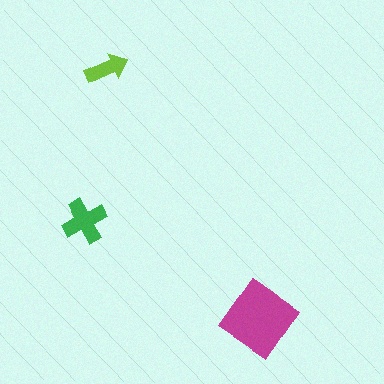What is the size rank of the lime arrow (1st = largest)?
3rd.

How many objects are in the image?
There are 3 objects in the image.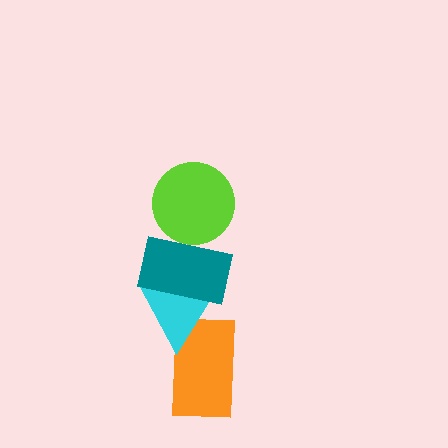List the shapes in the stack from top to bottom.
From top to bottom: the lime circle, the teal rectangle, the cyan triangle, the orange rectangle.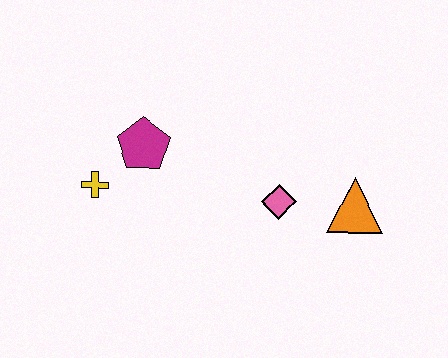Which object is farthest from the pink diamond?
The yellow cross is farthest from the pink diamond.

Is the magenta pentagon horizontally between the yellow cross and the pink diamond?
Yes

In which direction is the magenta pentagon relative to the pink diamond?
The magenta pentagon is to the left of the pink diamond.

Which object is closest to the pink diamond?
The orange triangle is closest to the pink diamond.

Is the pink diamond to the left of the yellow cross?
No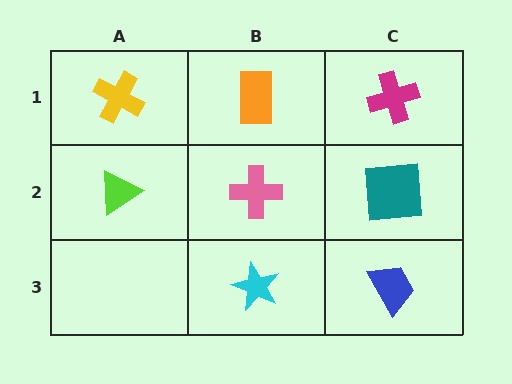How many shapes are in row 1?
3 shapes.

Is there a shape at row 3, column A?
No, that cell is empty.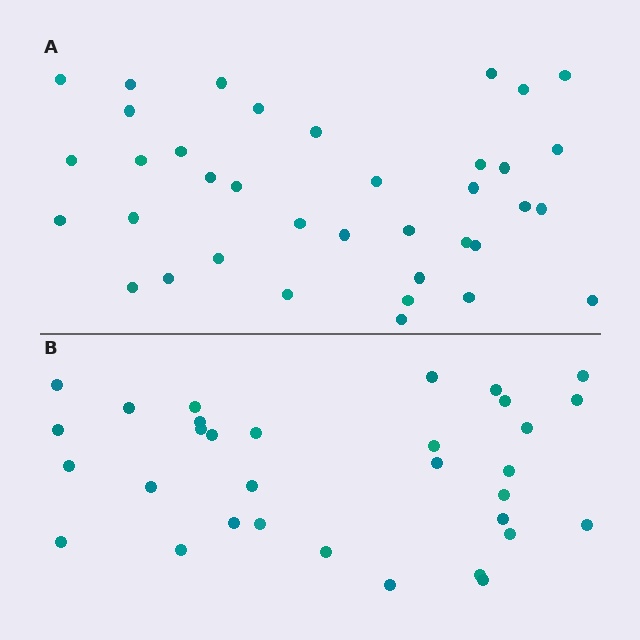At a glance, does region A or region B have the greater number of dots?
Region A (the top region) has more dots.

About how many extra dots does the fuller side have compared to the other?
Region A has about 5 more dots than region B.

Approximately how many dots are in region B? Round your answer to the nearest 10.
About 30 dots. (The exact count is 32, which rounds to 30.)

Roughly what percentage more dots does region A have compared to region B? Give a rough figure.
About 15% more.